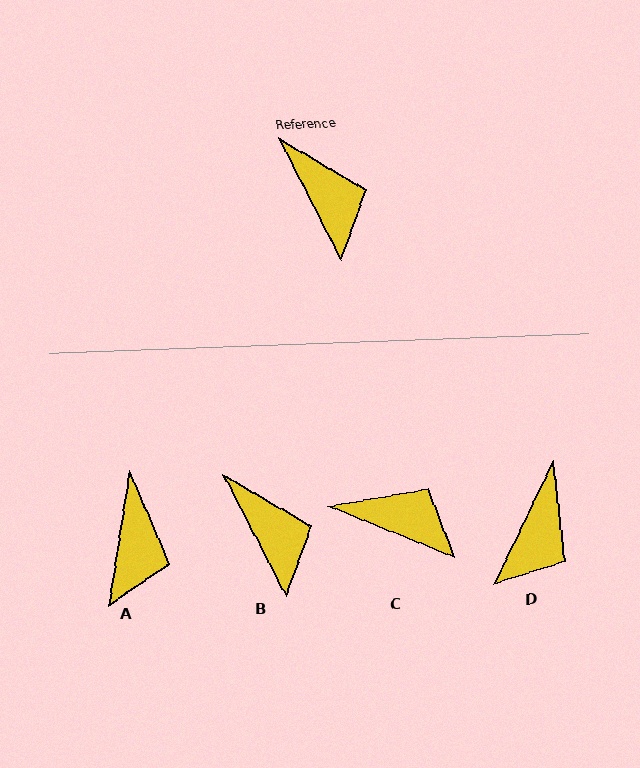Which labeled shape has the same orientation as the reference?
B.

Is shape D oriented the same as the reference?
No, it is off by about 53 degrees.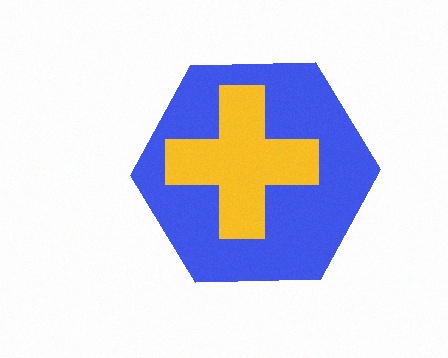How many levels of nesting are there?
2.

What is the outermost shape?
The blue hexagon.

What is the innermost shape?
The yellow cross.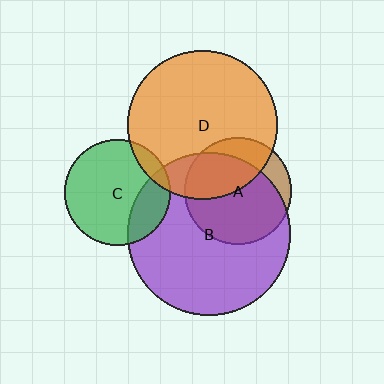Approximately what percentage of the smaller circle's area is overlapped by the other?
Approximately 40%.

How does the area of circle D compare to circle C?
Approximately 2.0 times.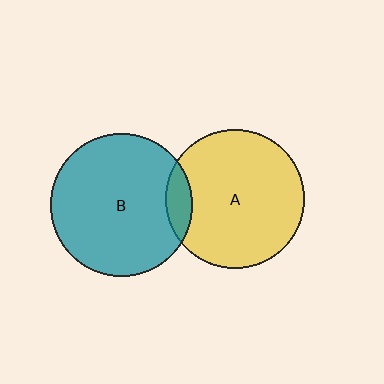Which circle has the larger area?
Circle B (teal).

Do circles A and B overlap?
Yes.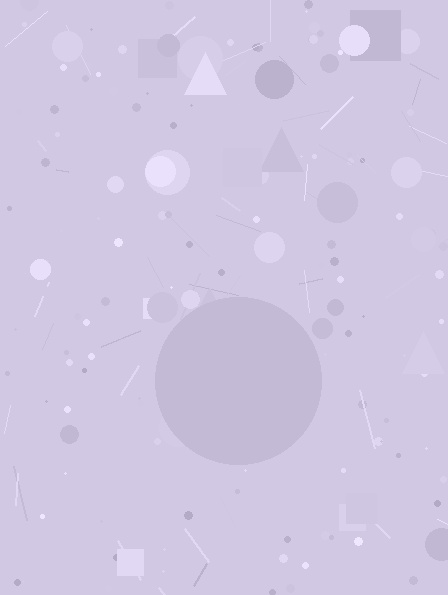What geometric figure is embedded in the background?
A circle is embedded in the background.